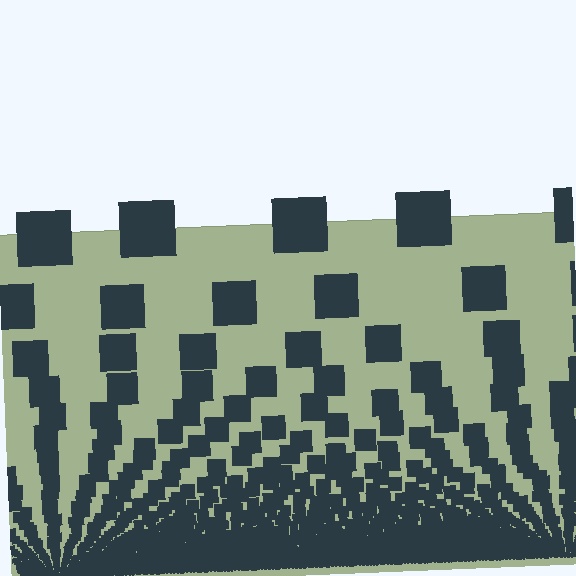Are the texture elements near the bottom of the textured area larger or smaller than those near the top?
Smaller. The gradient is inverted — elements near the bottom are smaller and denser.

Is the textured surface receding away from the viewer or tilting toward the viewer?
The surface appears to tilt toward the viewer. Texture elements get larger and sparser toward the top.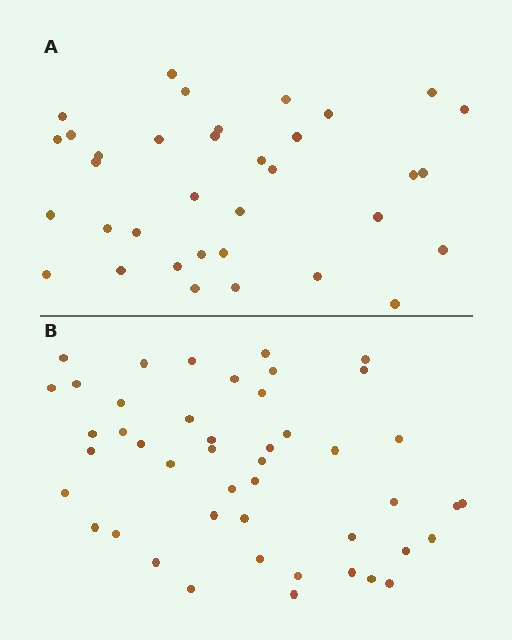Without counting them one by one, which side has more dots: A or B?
Region B (the bottom region) has more dots.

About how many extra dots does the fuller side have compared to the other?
Region B has roughly 12 or so more dots than region A.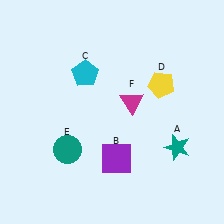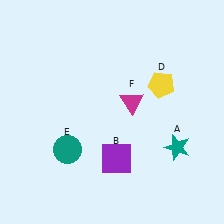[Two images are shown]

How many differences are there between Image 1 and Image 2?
There is 1 difference between the two images.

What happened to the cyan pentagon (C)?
The cyan pentagon (C) was removed in Image 2. It was in the top-left area of Image 1.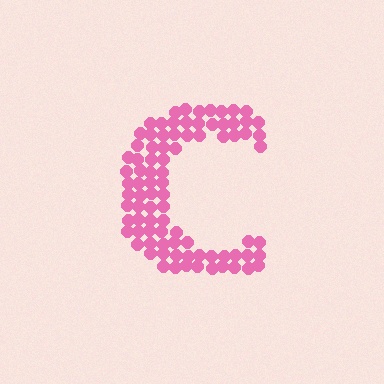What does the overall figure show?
The overall figure shows the letter C.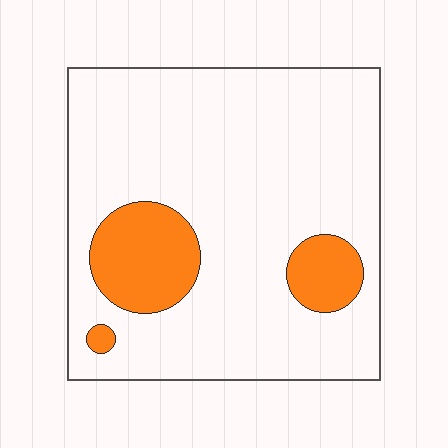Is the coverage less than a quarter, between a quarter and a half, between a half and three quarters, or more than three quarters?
Less than a quarter.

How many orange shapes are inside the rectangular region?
3.